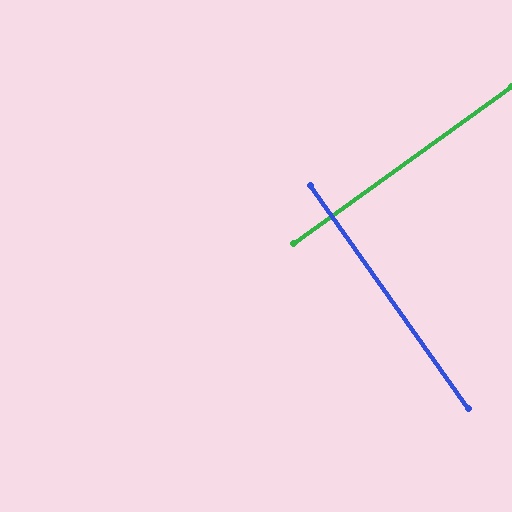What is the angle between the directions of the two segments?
Approximately 90 degrees.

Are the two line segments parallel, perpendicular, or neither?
Perpendicular — they meet at approximately 90°.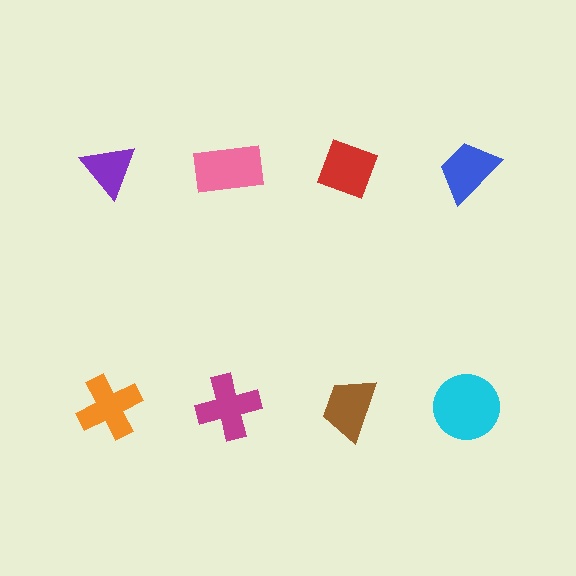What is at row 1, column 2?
A pink rectangle.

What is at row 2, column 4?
A cyan circle.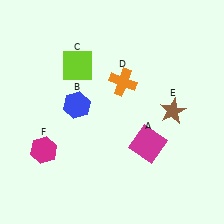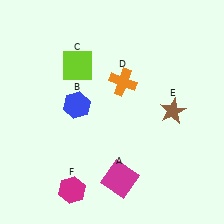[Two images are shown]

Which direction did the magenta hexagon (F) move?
The magenta hexagon (F) moved down.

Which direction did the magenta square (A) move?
The magenta square (A) moved down.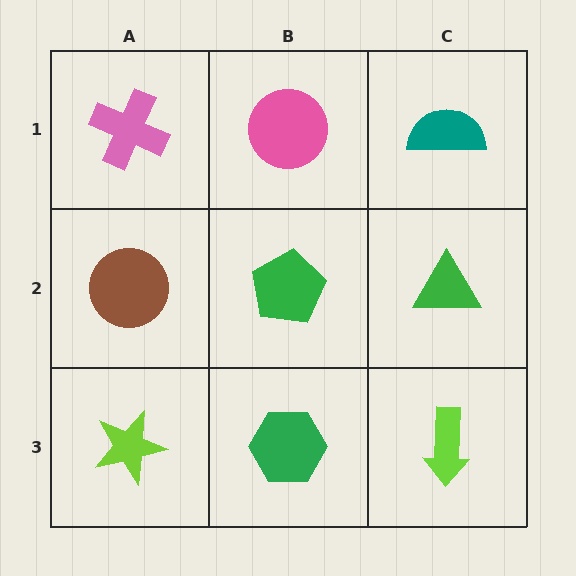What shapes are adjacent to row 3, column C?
A green triangle (row 2, column C), a green hexagon (row 3, column B).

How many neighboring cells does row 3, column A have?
2.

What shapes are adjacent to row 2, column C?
A teal semicircle (row 1, column C), a lime arrow (row 3, column C), a green pentagon (row 2, column B).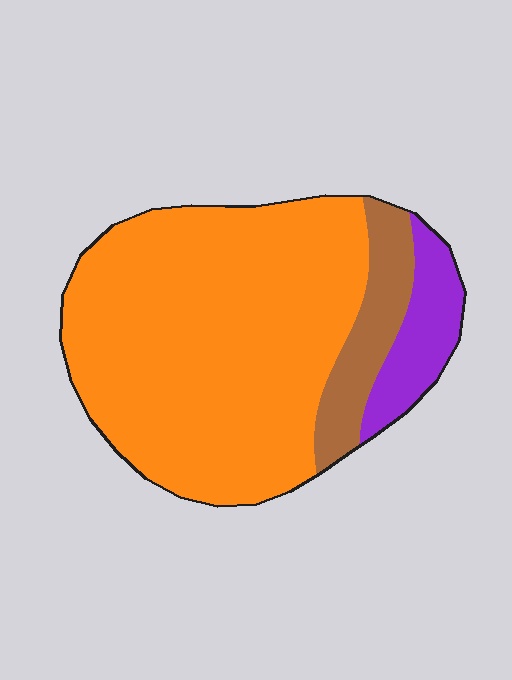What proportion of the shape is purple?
Purple covers 11% of the shape.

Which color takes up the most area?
Orange, at roughly 75%.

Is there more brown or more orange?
Orange.